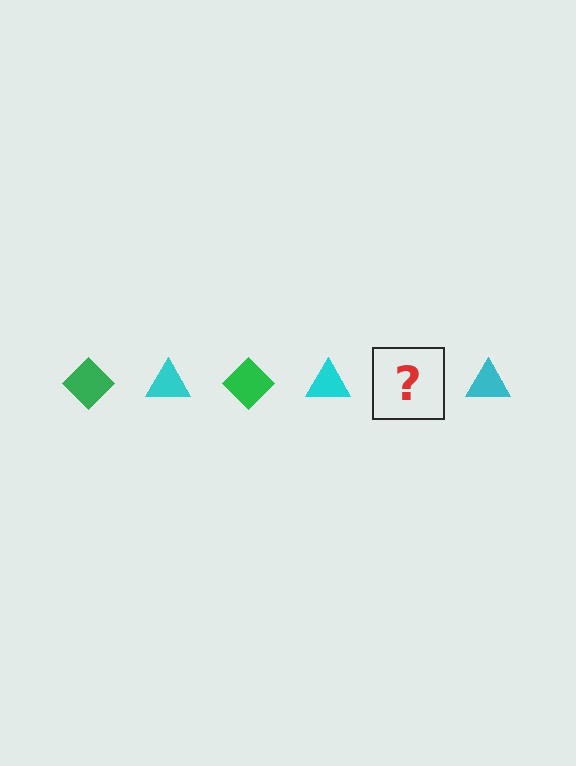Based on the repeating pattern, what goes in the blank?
The blank should be a green diamond.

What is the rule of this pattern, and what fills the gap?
The rule is that the pattern alternates between green diamond and cyan triangle. The gap should be filled with a green diamond.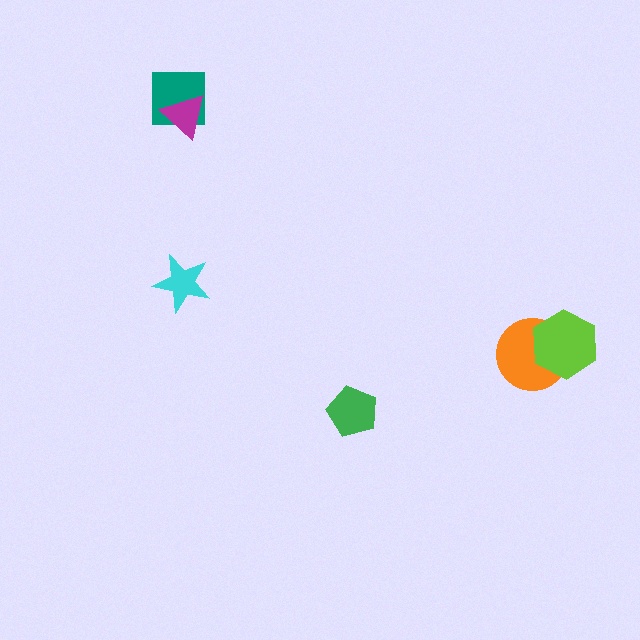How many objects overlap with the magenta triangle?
1 object overlaps with the magenta triangle.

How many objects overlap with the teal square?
1 object overlaps with the teal square.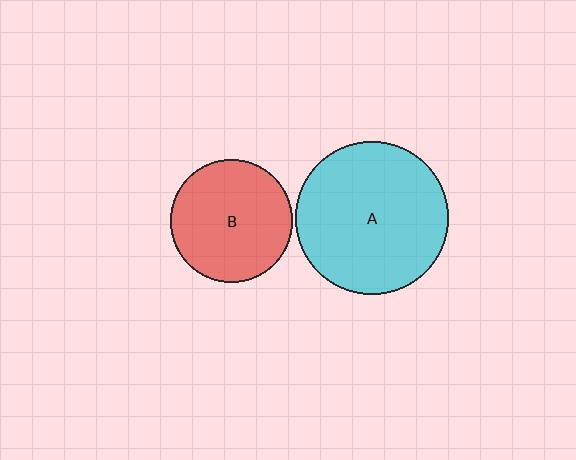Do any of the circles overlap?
No, none of the circles overlap.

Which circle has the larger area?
Circle A (cyan).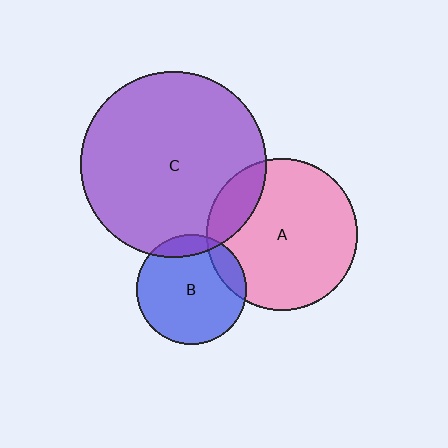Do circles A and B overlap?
Yes.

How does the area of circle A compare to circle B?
Approximately 1.9 times.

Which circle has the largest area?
Circle C (purple).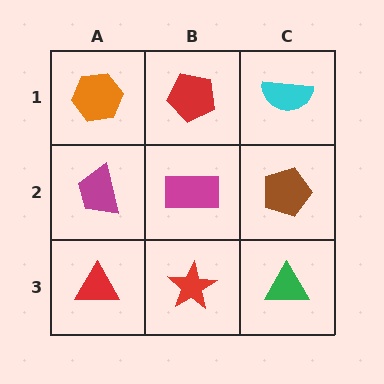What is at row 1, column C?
A cyan semicircle.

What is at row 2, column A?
A magenta trapezoid.